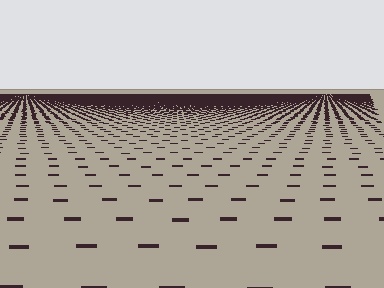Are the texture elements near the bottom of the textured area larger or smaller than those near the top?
Larger. Near the bottom, elements are closer to the viewer and appear at a bigger on-screen size.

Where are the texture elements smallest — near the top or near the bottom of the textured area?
Near the top.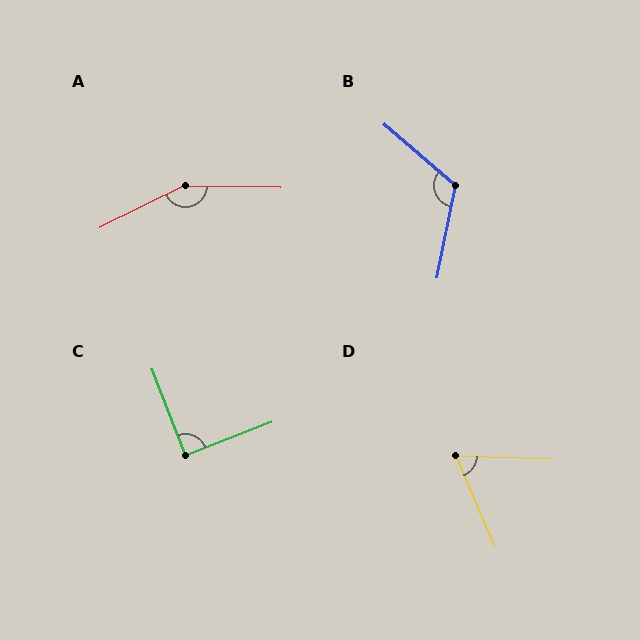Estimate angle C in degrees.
Approximately 90 degrees.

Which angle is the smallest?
D, at approximately 65 degrees.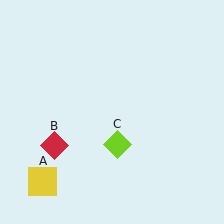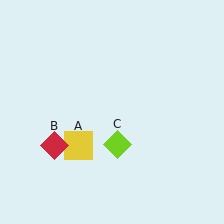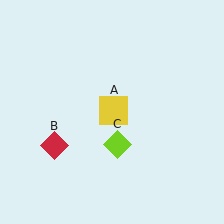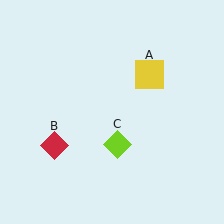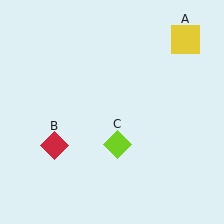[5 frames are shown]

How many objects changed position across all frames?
1 object changed position: yellow square (object A).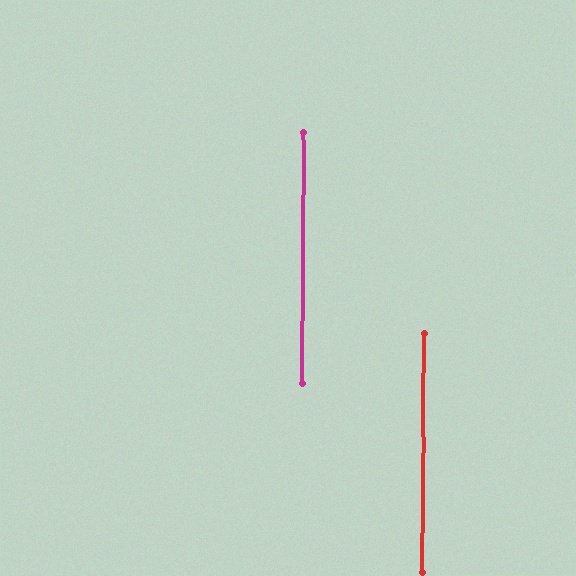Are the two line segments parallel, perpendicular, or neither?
Parallel — their directions differ by only 0.1°.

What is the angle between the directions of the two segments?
Approximately 0 degrees.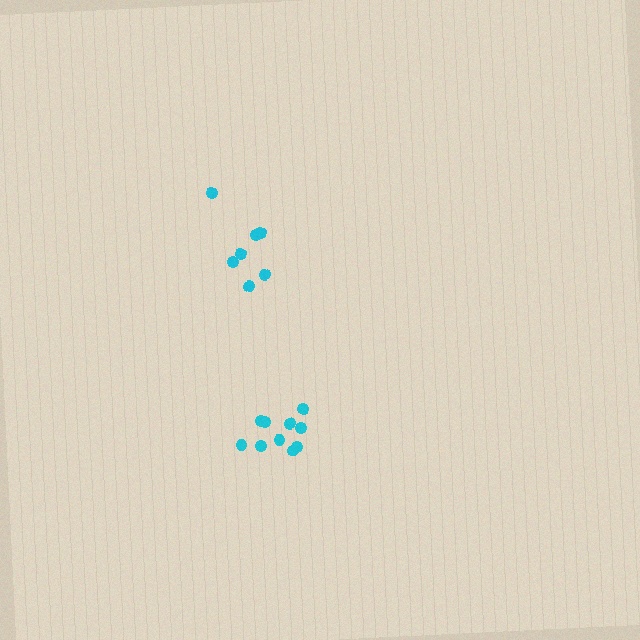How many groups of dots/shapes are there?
There are 2 groups.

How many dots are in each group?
Group 1: 10 dots, Group 2: 7 dots (17 total).